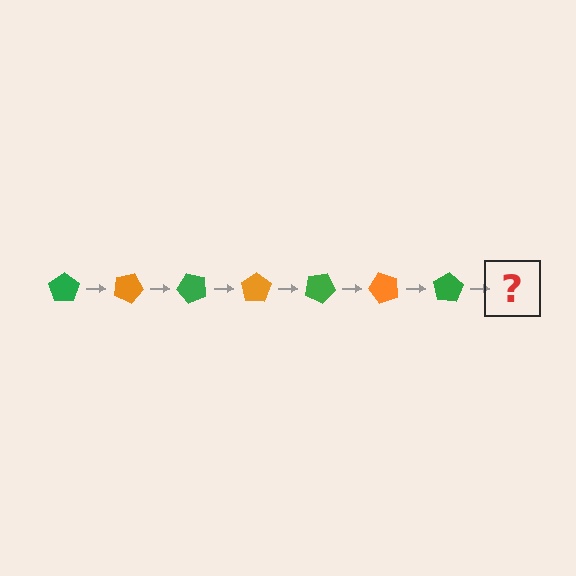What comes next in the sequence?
The next element should be an orange pentagon, rotated 175 degrees from the start.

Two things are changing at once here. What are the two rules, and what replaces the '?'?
The two rules are that it rotates 25 degrees each step and the color cycles through green and orange. The '?' should be an orange pentagon, rotated 175 degrees from the start.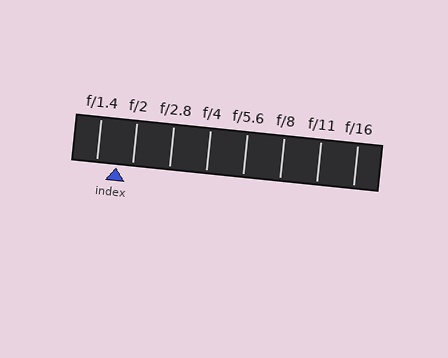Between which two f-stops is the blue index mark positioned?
The index mark is between f/1.4 and f/2.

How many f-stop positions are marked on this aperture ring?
There are 8 f-stop positions marked.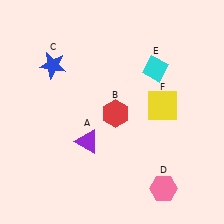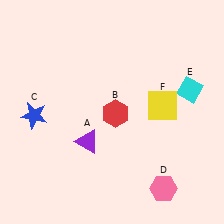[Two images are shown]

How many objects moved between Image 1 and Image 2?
2 objects moved between the two images.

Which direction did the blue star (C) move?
The blue star (C) moved down.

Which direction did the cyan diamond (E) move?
The cyan diamond (E) moved right.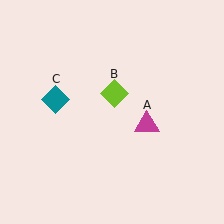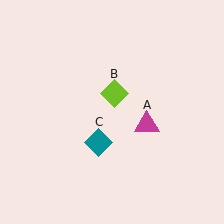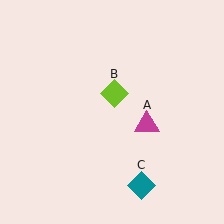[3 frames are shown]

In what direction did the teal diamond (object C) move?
The teal diamond (object C) moved down and to the right.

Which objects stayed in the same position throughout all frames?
Magenta triangle (object A) and lime diamond (object B) remained stationary.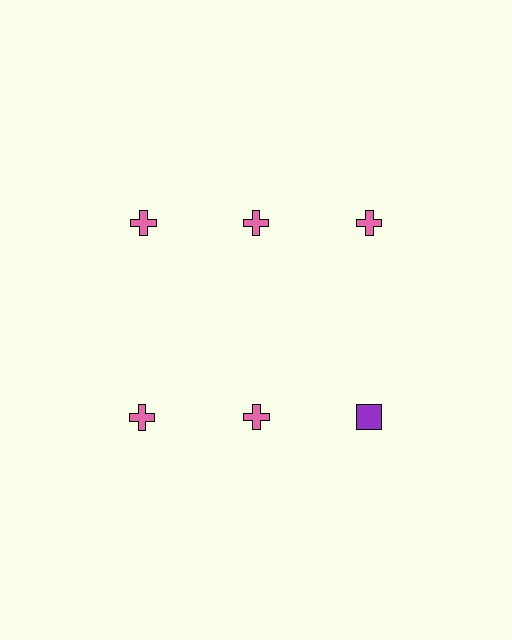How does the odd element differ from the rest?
It differs in both color (purple instead of pink) and shape (square instead of cross).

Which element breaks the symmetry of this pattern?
The purple square in the second row, center column breaks the symmetry. All other shapes are pink crosses.